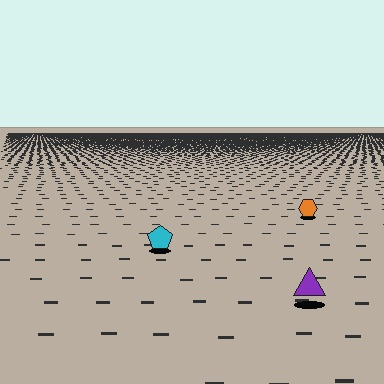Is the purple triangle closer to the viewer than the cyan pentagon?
Yes. The purple triangle is closer — you can tell from the texture gradient: the ground texture is coarser near it.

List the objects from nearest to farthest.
From nearest to farthest: the purple triangle, the cyan pentagon, the orange hexagon.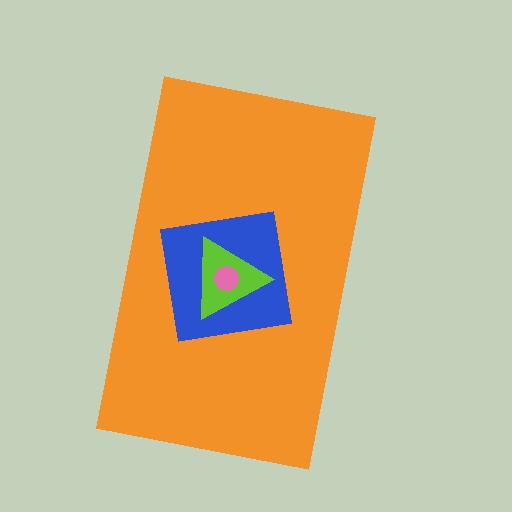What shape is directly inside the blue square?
The lime triangle.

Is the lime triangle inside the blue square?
Yes.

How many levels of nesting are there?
4.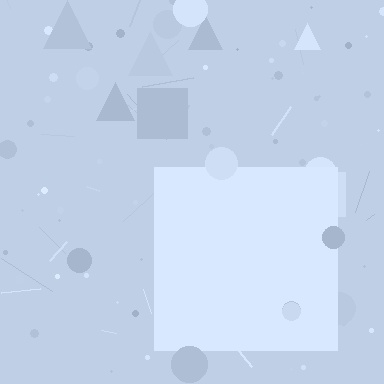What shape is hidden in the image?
A square is hidden in the image.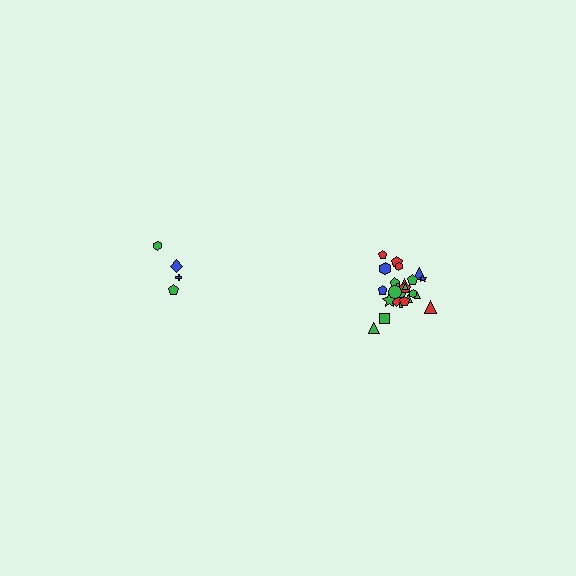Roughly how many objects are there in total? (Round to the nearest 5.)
Roughly 30 objects in total.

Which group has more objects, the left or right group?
The right group.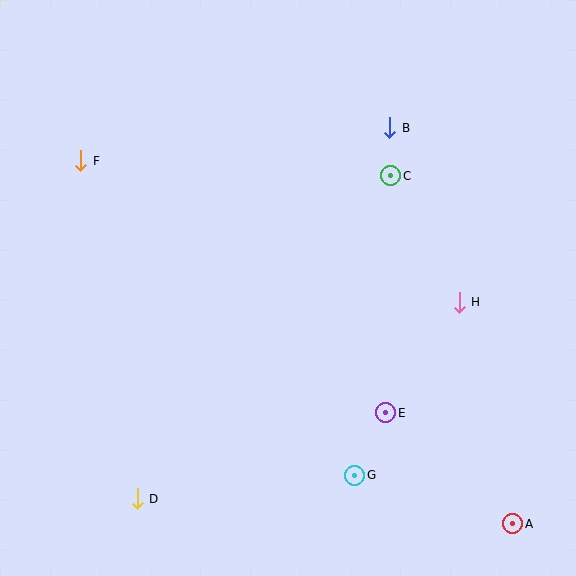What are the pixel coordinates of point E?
Point E is at (386, 413).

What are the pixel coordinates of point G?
Point G is at (355, 475).